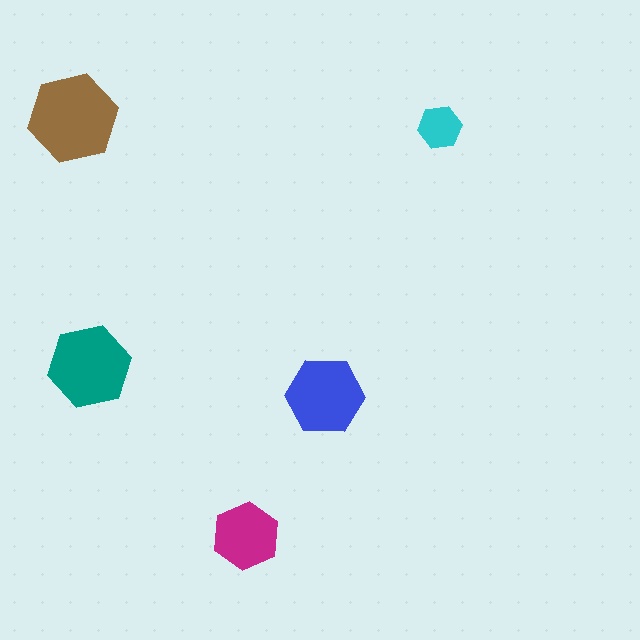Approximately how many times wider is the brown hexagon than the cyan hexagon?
About 2 times wider.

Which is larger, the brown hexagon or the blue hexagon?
The brown one.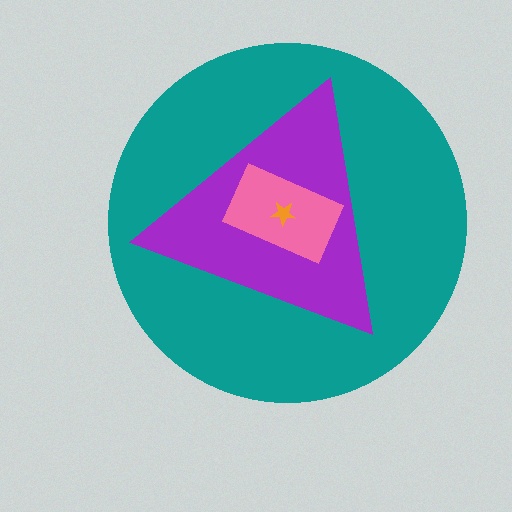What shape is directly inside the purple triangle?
The pink rectangle.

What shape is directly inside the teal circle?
The purple triangle.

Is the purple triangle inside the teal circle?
Yes.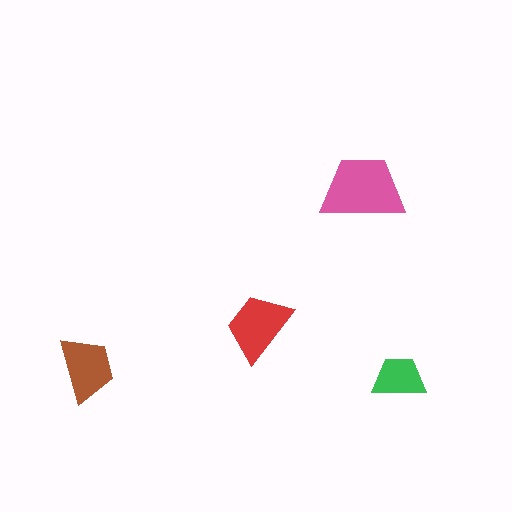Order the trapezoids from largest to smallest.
the pink one, the red one, the brown one, the green one.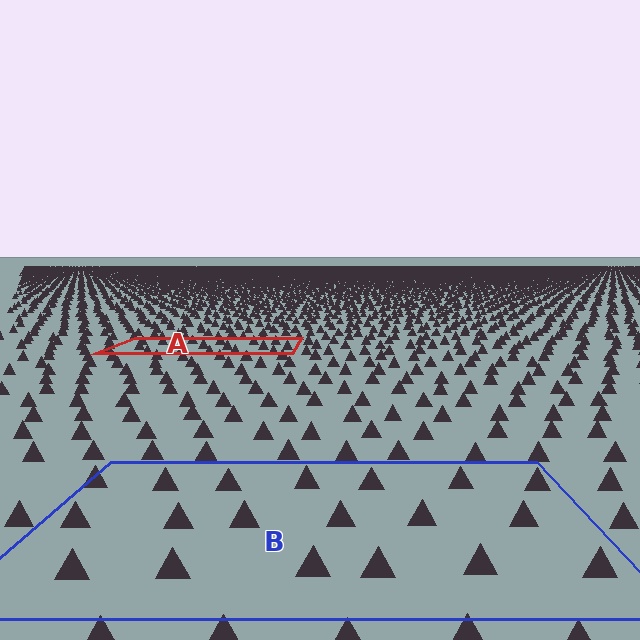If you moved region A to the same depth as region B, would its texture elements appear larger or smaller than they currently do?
They would appear larger. At a closer depth, the same texture elements are projected at a bigger on-screen size.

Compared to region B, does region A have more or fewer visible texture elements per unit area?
Region A has more texture elements per unit area — they are packed more densely because it is farther away.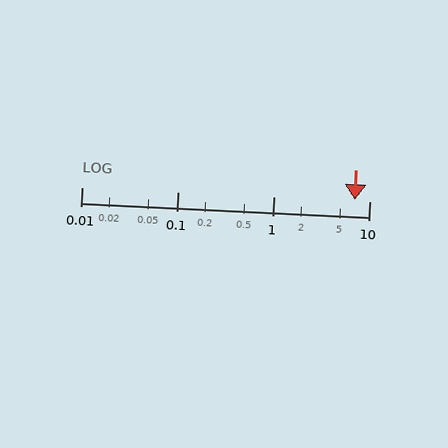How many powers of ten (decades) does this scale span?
The scale spans 3 decades, from 0.01 to 10.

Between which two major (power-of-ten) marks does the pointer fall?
The pointer is between 1 and 10.